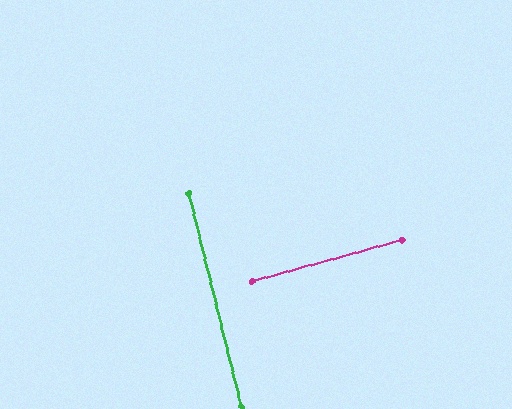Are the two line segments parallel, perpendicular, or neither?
Perpendicular — they meet at approximately 89°.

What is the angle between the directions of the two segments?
Approximately 89 degrees.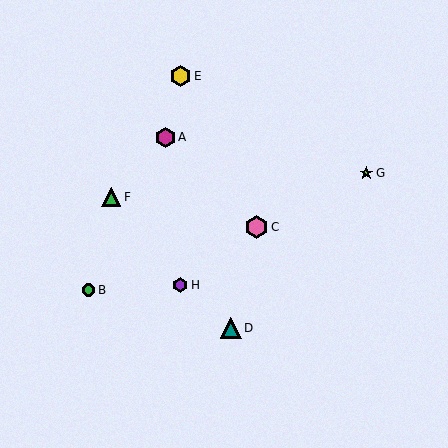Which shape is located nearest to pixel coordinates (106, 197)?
The green triangle (labeled F) at (111, 197) is nearest to that location.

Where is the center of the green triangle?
The center of the green triangle is at (111, 197).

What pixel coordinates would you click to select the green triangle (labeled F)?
Click at (111, 197) to select the green triangle F.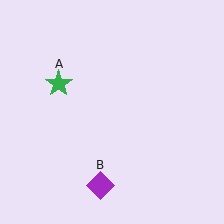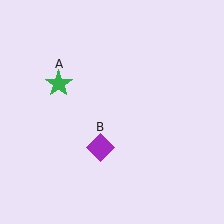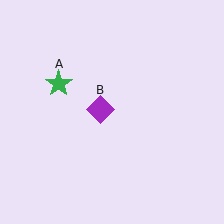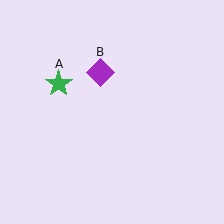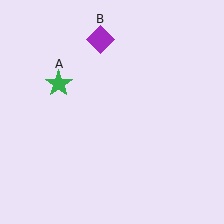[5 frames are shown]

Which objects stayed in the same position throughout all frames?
Green star (object A) remained stationary.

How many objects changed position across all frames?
1 object changed position: purple diamond (object B).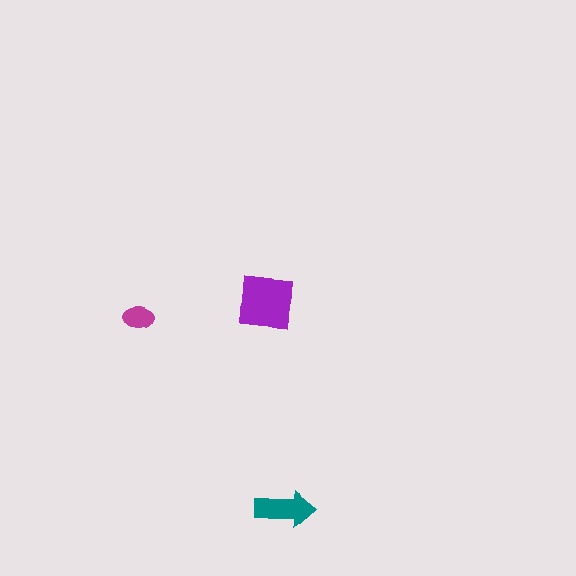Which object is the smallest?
The magenta ellipse.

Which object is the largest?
The purple square.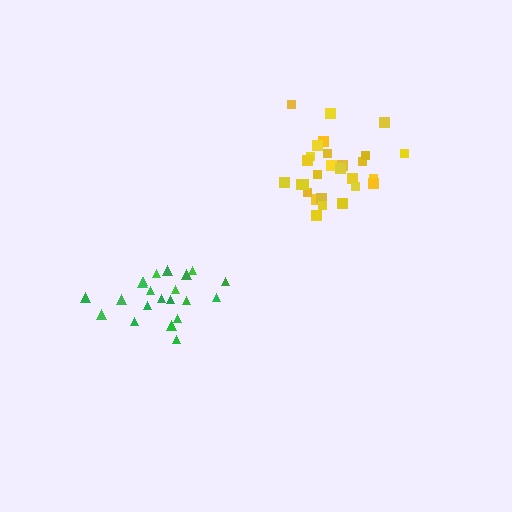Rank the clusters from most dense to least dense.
green, yellow.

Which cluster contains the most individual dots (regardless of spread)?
Yellow (28).